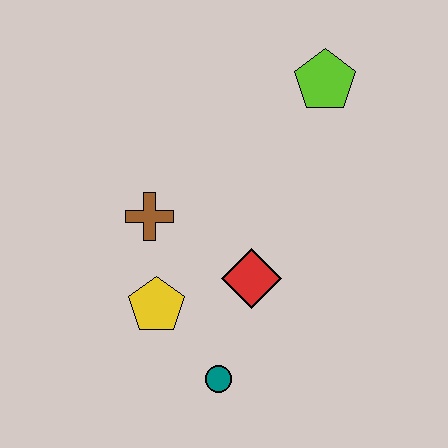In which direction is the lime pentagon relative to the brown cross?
The lime pentagon is to the right of the brown cross.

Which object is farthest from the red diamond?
The lime pentagon is farthest from the red diamond.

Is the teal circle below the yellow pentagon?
Yes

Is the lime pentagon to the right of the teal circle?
Yes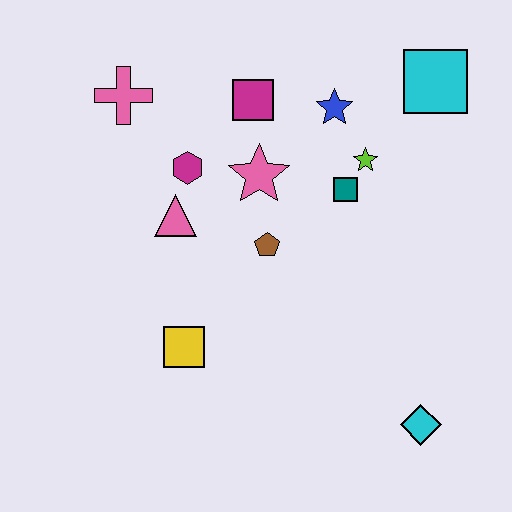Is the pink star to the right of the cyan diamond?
No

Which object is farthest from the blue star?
The cyan diamond is farthest from the blue star.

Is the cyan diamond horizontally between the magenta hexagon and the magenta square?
No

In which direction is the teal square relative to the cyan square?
The teal square is below the cyan square.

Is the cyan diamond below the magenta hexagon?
Yes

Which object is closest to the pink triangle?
The magenta hexagon is closest to the pink triangle.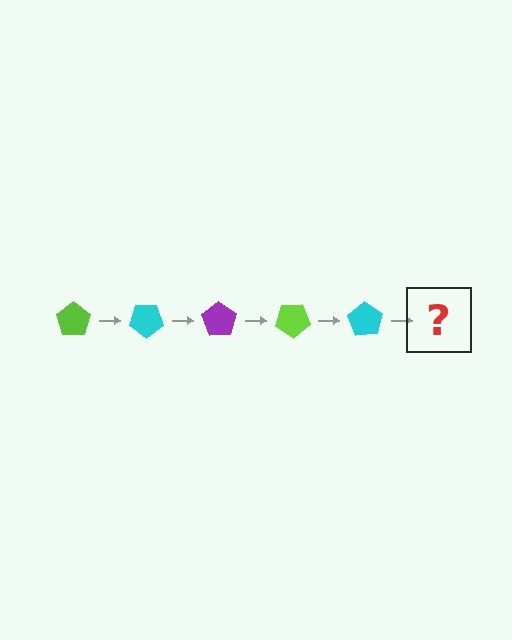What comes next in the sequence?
The next element should be a purple pentagon, rotated 175 degrees from the start.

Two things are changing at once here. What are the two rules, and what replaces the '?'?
The two rules are that it rotates 35 degrees each step and the color cycles through lime, cyan, and purple. The '?' should be a purple pentagon, rotated 175 degrees from the start.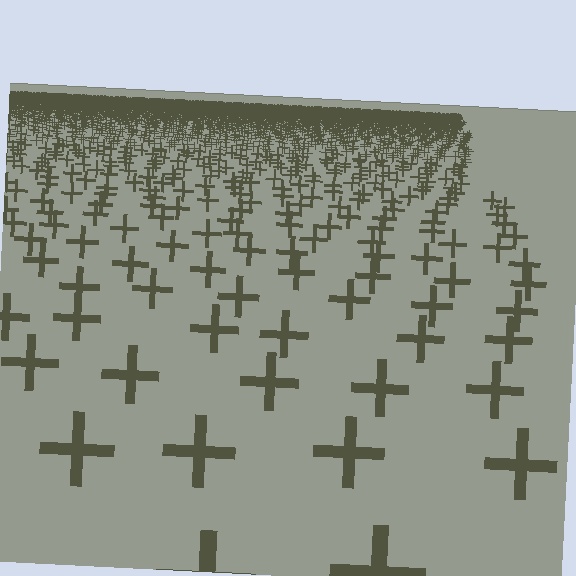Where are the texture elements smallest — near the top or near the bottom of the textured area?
Near the top.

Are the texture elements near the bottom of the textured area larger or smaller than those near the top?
Larger. Near the bottom, elements are closer to the viewer and appear at a bigger on-screen size.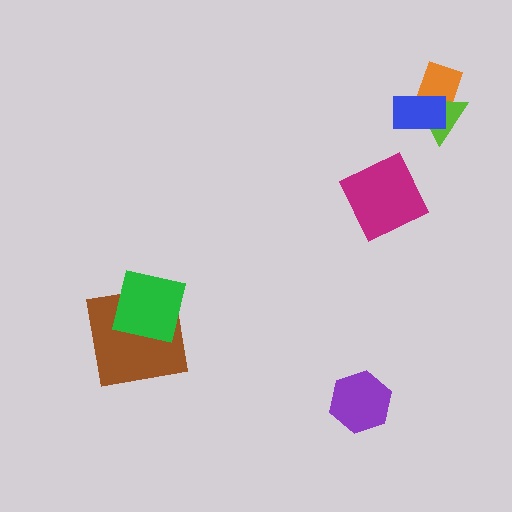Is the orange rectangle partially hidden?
Yes, it is partially covered by another shape.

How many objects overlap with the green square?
1 object overlaps with the green square.